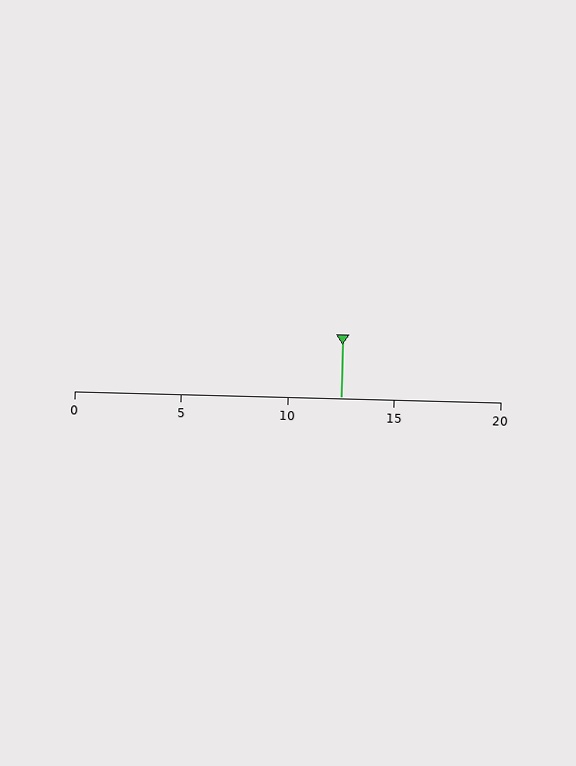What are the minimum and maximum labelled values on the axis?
The axis runs from 0 to 20.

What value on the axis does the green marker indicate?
The marker indicates approximately 12.5.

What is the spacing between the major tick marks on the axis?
The major ticks are spaced 5 apart.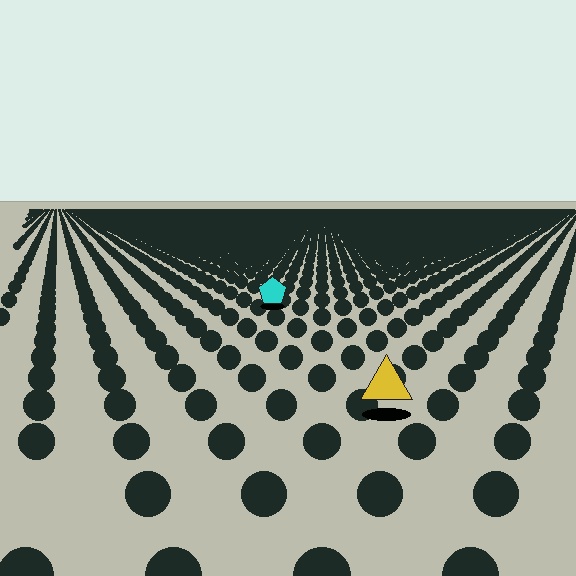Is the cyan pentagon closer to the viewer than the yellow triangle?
No. The yellow triangle is closer — you can tell from the texture gradient: the ground texture is coarser near it.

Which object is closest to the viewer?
The yellow triangle is closest. The texture marks near it are larger and more spread out.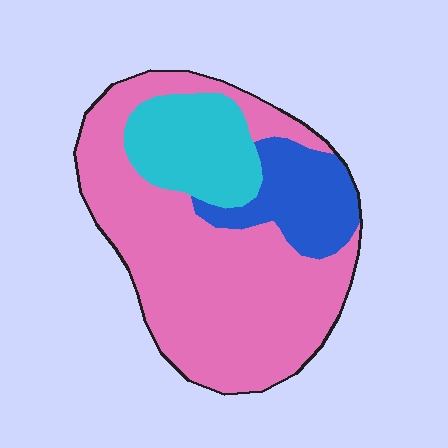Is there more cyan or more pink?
Pink.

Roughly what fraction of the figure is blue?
Blue covers 16% of the figure.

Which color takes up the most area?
Pink, at roughly 65%.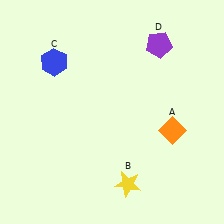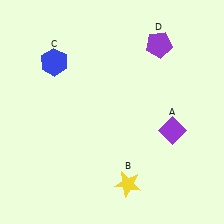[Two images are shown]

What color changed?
The diamond (A) changed from orange in Image 1 to purple in Image 2.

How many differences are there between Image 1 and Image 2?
There is 1 difference between the two images.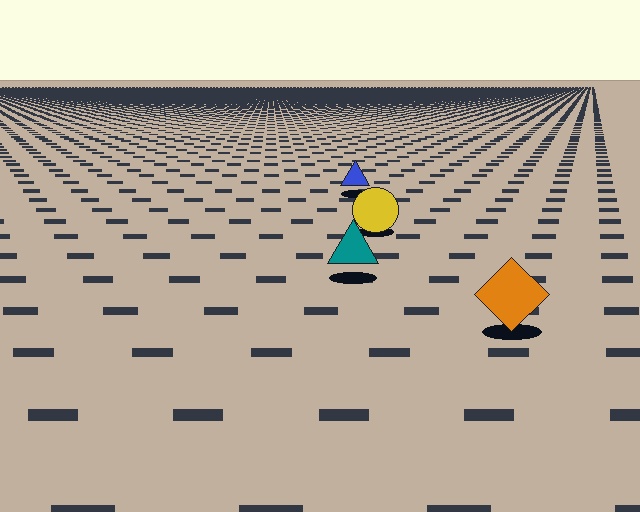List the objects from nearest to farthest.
From nearest to farthest: the orange diamond, the teal triangle, the yellow circle, the blue triangle.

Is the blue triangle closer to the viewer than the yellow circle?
No. The yellow circle is closer — you can tell from the texture gradient: the ground texture is coarser near it.